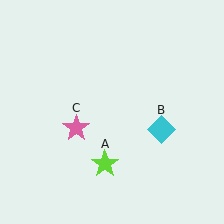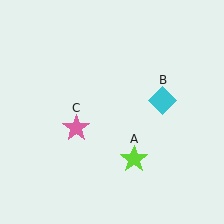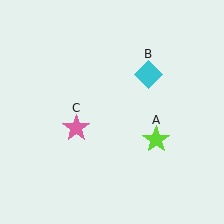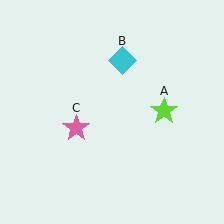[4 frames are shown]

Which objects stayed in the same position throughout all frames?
Pink star (object C) remained stationary.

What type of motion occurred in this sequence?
The lime star (object A), cyan diamond (object B) rotated counterclockwise around the center of the scene.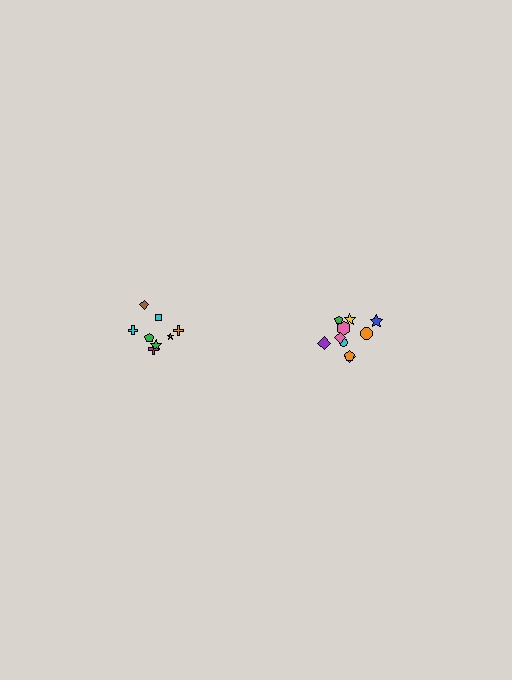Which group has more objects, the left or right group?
The right group.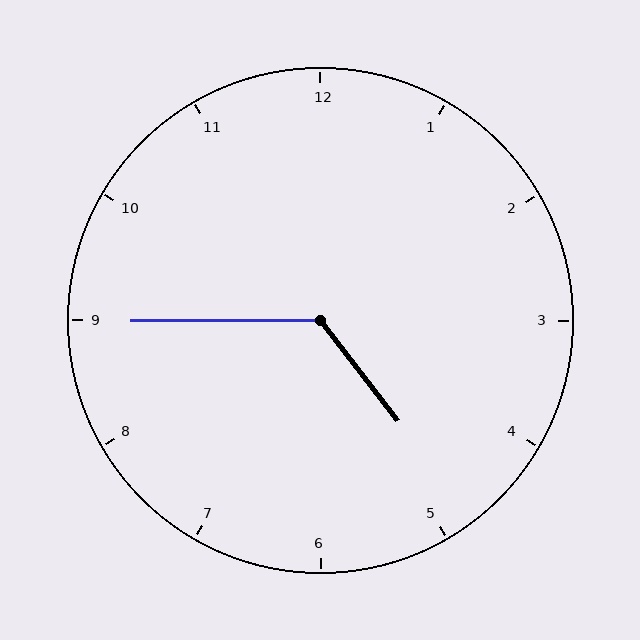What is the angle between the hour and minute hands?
Approximately 128 degrees.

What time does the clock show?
4:45.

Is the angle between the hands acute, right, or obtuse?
It is obtuse.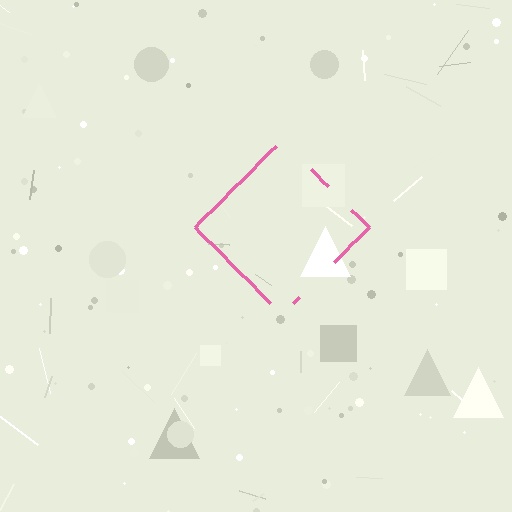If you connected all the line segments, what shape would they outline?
They would outline a diamond.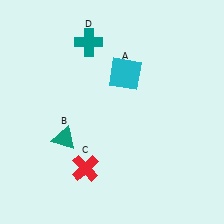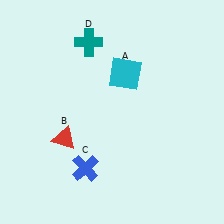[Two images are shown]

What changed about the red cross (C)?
In Image 1, C is red. In Image 2, it changed to blue.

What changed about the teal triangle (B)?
In Image 1, B is teal. In Image 2, it changed to red.